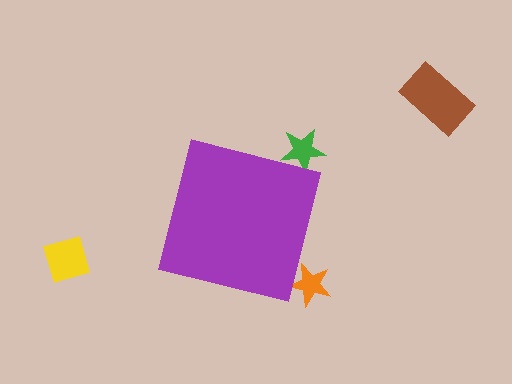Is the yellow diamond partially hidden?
No, the yellow diamond is fully visible.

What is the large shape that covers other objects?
A purple square.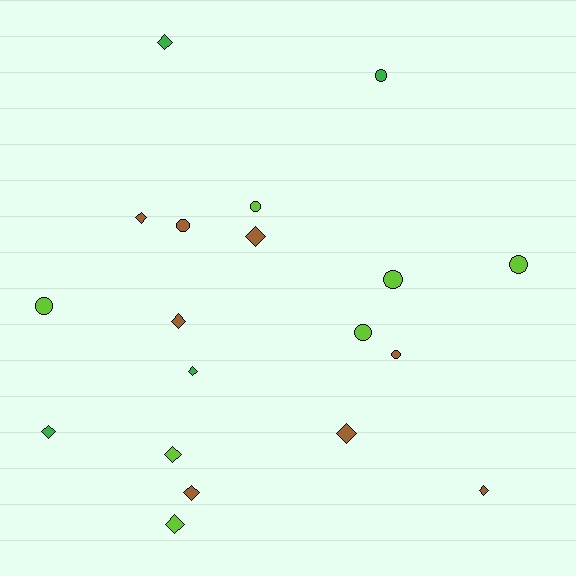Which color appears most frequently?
Brown, with 8 objects.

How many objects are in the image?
There are 19 objects.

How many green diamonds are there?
There are 3 green diamonds.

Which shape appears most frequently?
Diamond, with 11 objects.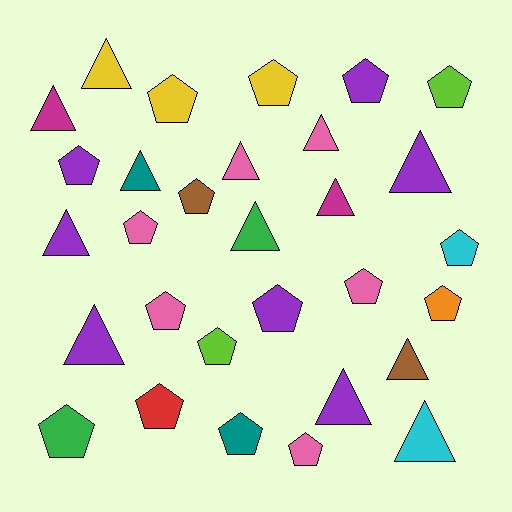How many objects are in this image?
There are 30 objects.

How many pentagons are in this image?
There are 17 pentagons.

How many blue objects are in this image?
There are no blue objects.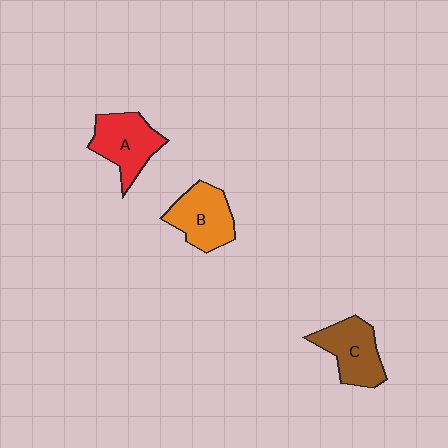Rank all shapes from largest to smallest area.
From largest to smallest: A (red), C (brown), B (orange).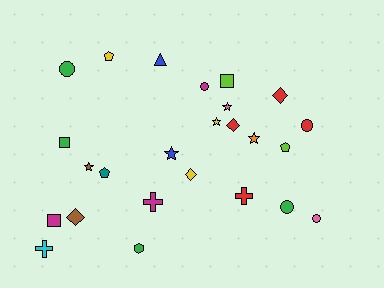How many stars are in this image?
There are 5 stars.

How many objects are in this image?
There are 25 objects.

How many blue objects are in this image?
There are 2 blue objects.